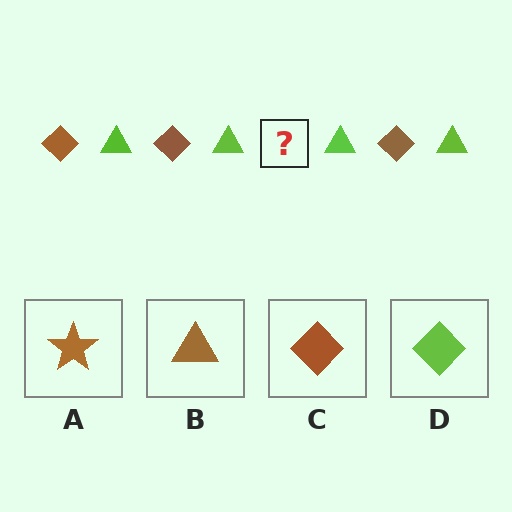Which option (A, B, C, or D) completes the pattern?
C.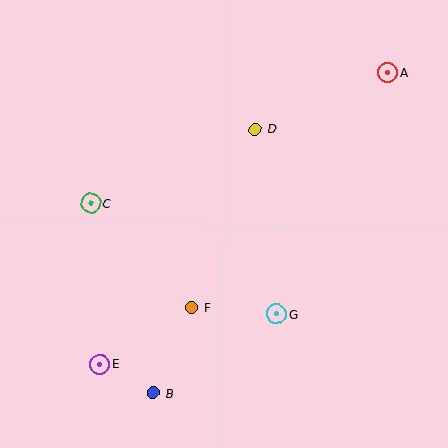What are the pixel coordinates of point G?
Point G is at (277, 314).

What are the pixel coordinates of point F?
Point F is at (192, 308).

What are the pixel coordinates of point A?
Point A is at (388, 72).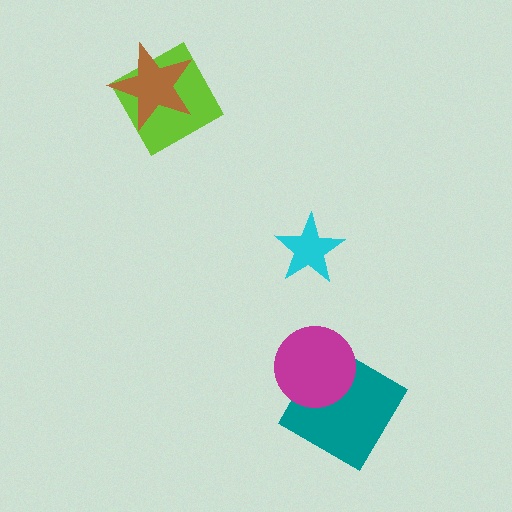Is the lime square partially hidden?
Yes, it is partially covered by another shape.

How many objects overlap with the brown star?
1 object overlaps with the brown star.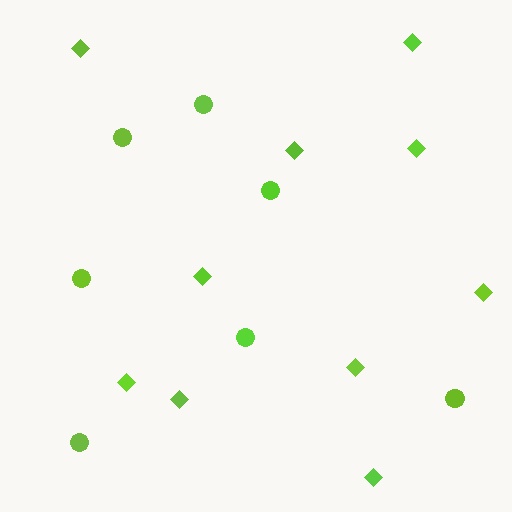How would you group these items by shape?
There are 2 groups: one group of circles (7) and one group of diamonds (10).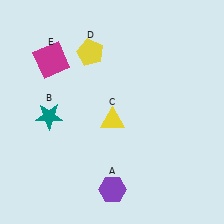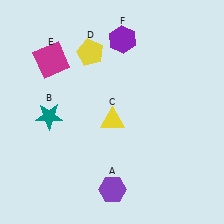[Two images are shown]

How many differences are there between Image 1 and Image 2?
There is 1 difference between the two images.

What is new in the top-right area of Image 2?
A purple hexagon (F) was added in the top-right area of Image 2.